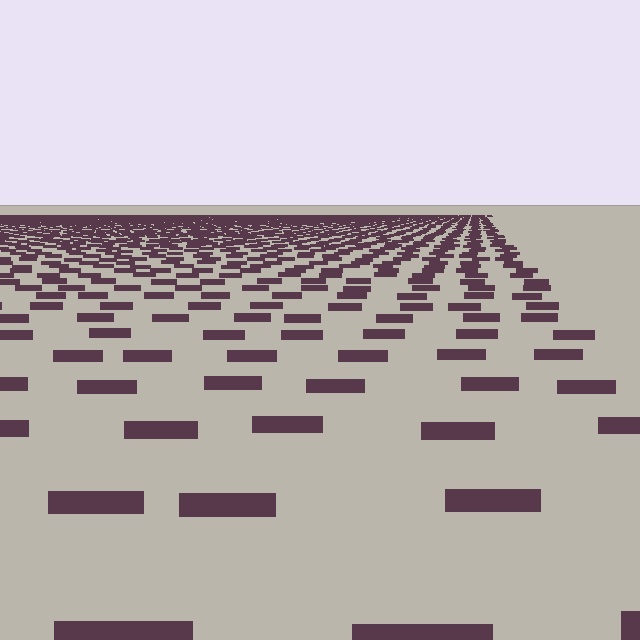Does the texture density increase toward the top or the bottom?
Density increases toward the top.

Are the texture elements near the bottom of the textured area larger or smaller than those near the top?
Larger. Near the bottom, elements are closer to the viewer and appear at a bigger on-screen size.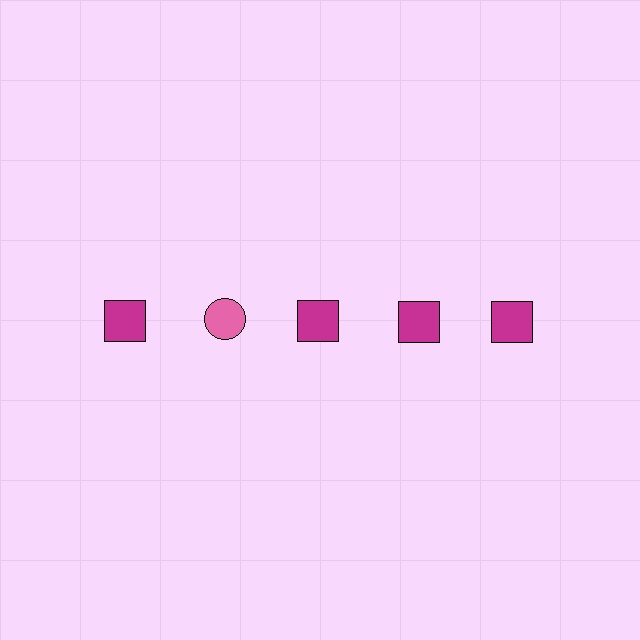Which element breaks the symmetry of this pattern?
The pink circle in the top row, second from left column breaks the symmetry. All other shapes are magenta squares.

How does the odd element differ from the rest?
It differs in both color (pink instead of magenta) and shape (circle instead of square).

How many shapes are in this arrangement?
There are 5 shapes arranged in a grid pattern.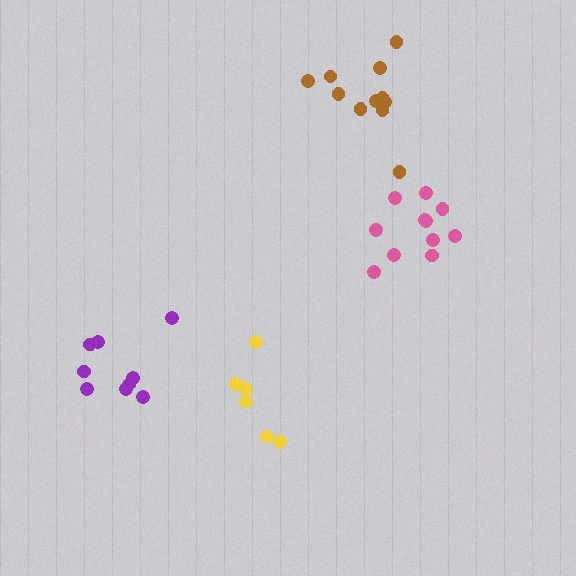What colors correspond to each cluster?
The clusters are colored: yellow, pink, brown, purple.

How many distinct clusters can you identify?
There are 4 distinct clusters.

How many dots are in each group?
Group 1: 6 dots, Group 2: 11 dots, Group 3: 11 dots, Group 4: 9 dots (37 total).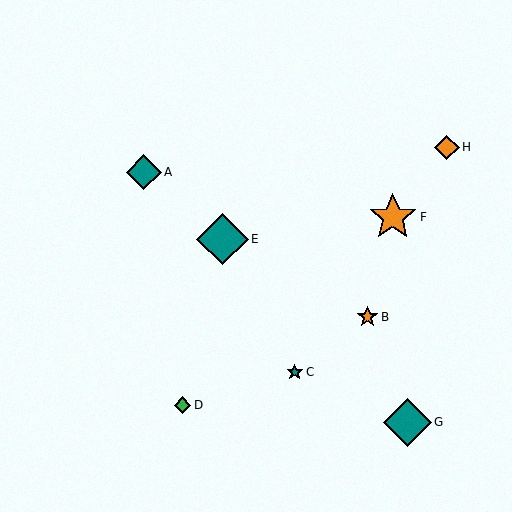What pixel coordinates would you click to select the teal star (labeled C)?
Click at (295, 372) to select the teal star C.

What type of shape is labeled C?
Shape C is a teal star.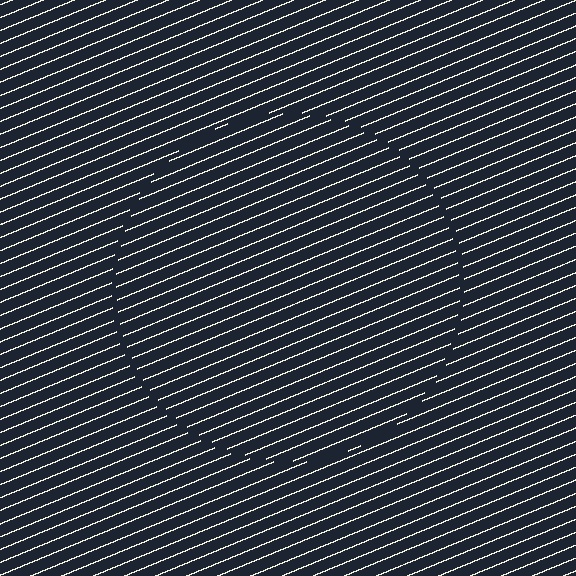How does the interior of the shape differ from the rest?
The interior of the shape contains the same grating, shifted by half a period — the contour is defined by the phase discontinuity where line-ends from the inner and outer gratings abut.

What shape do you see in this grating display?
An illusory circle. The interior of the shape contains the same grating, shifted by half a period — the contour is defined by the phase discontinuity where line-ends from the inner and outer gratings abut.